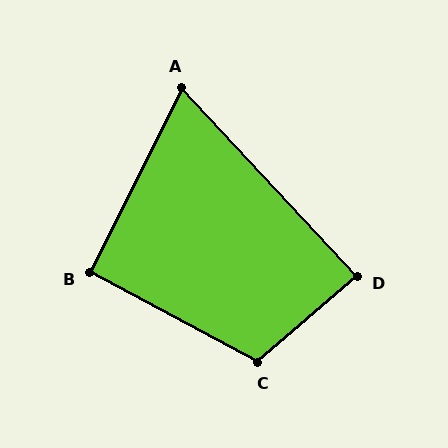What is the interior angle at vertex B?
Approximately 92 degrees (approximately right).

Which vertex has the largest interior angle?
C, at approximately 111 degrees.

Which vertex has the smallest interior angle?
A, at approximately 69 degrees.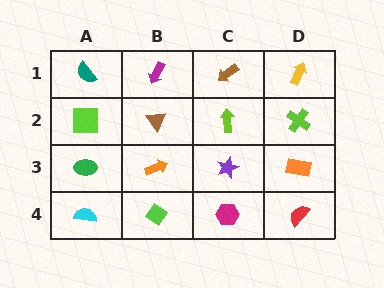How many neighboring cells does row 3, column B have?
4.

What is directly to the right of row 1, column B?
A brown arrow.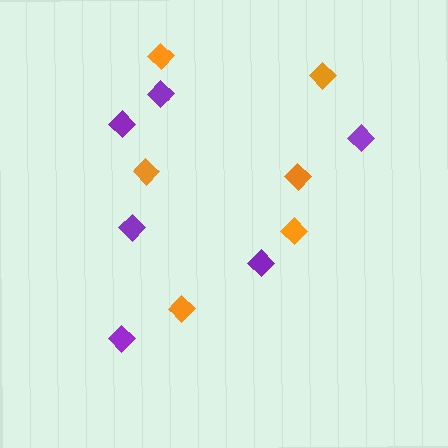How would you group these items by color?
There are 2 groups: one group of purple diamonds (6) and one group of orange diamonds (6).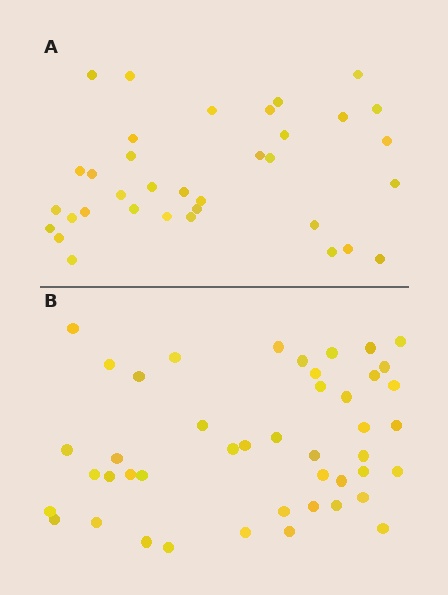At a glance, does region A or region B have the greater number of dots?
Region B (the bottom region) has more dots.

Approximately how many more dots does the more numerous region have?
Region B has roughly 10 or so more dots than region A.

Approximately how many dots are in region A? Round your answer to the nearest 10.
About 40 dots. (The exact count is 35, which rounds to 40.)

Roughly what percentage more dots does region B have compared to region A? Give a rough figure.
About 30% more.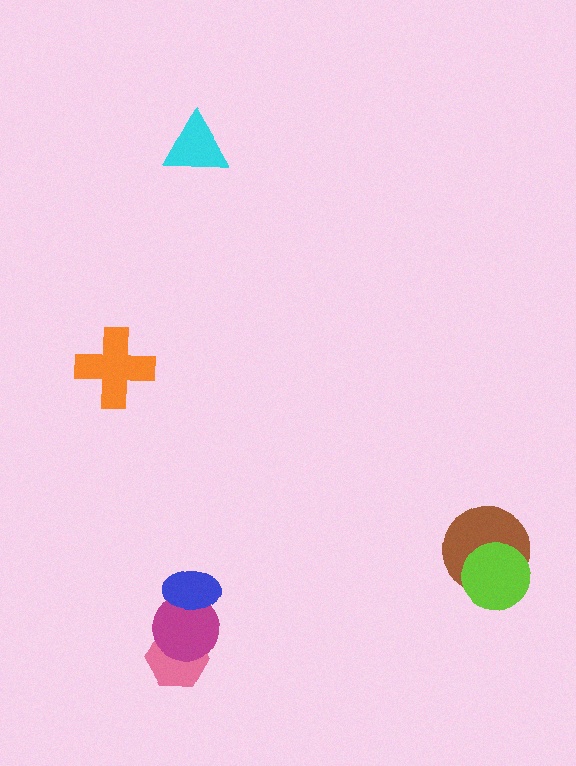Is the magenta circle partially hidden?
Yes, it is partially covered by another shape.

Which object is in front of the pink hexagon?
The magenta circle is in front of the pink hexagon.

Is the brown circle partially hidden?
Yes, it is partially covered by another shape.